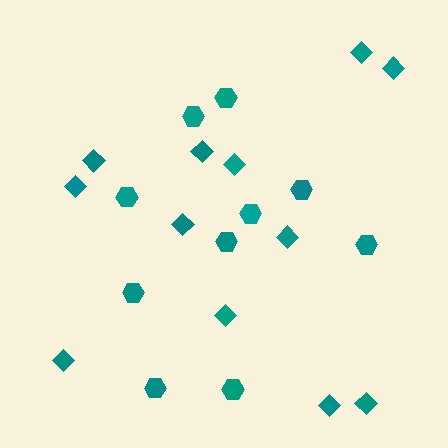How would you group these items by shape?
There are 2 groups: one group of hexagons (10) and one group of diamonds (12).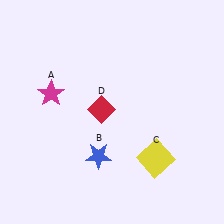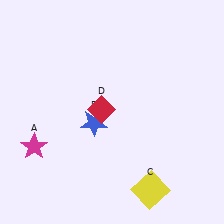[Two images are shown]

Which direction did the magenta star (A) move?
The magenta star (A) moved down.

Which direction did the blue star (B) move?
The blue star (B) moved up.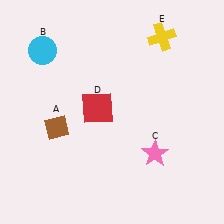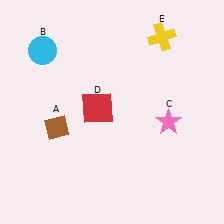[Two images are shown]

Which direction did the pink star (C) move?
The pink star (C) moved up.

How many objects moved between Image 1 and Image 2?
1 object moved between the two images.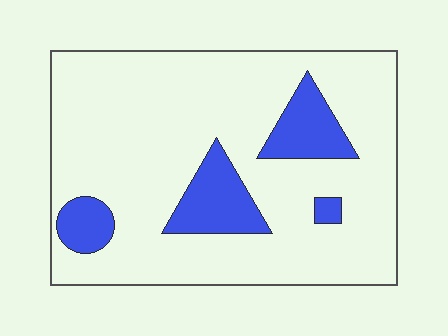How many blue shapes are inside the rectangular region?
4.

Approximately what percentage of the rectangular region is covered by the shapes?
Approximately 15%.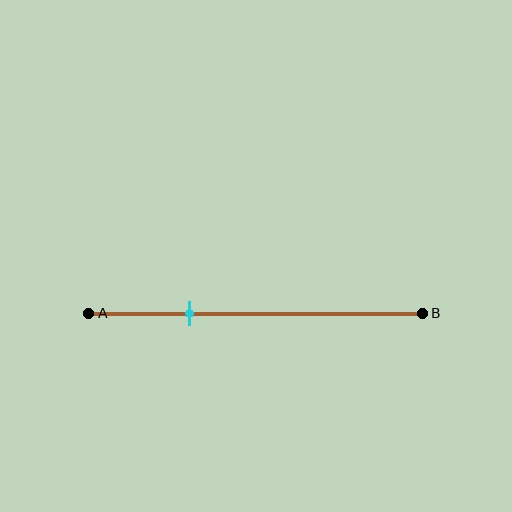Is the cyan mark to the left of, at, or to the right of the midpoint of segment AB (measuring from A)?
The cyan mark is to the left of the midpoint of segment AB.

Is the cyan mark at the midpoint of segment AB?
No, the mark is at about 30% from A, not at the 50% midpoint.